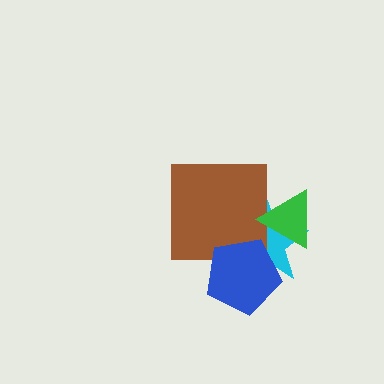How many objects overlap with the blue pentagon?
2 objects overlap with the blue pentagon.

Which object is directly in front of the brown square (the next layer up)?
The blue pentagon is directly in front of the brown square.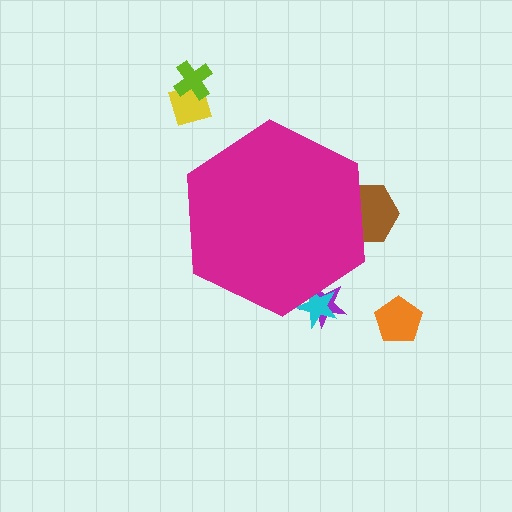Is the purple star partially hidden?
Yes, the purple star is partially hidden behind the magenta hexagon.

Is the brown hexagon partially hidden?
Yes, the brown hexagon is partially hidden behind the magenta hexagon.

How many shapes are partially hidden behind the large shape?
3 shapes are partially hidden.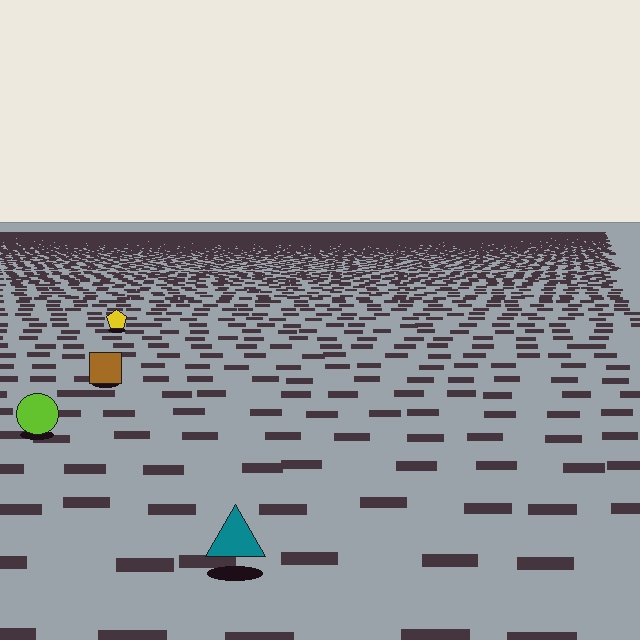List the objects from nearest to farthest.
From nearest to farthest: the teal triangle, the lime circle, the brown square, the yellow pentagon.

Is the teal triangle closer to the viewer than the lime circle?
Yes. The teal triangle is closer — you can tell from the texture gradient: the ground texture is coarser near it.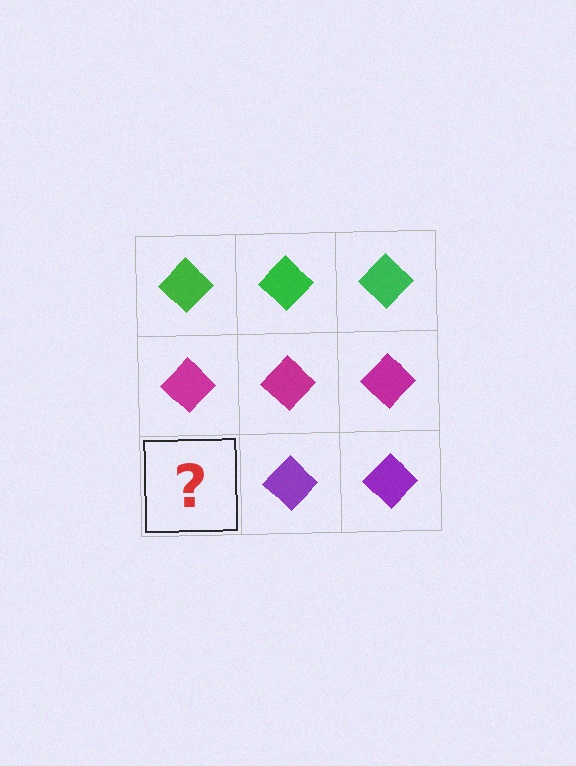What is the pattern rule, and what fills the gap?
The rule is that each row has a consistent color. The gap should be filled with a purple diamond.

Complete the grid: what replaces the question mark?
The question mark should be replaced with a purple diamond.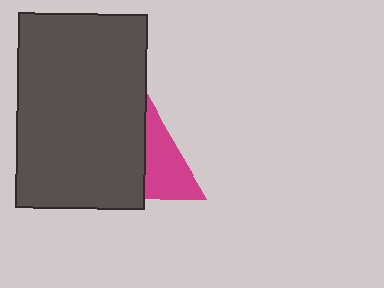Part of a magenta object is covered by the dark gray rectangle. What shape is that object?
It is a triangle.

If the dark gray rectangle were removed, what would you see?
You would see the complete magenta triangle.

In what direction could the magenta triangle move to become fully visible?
The magenta triangle could move right. That would shift it out from behind the dark gray rectangle entirely.